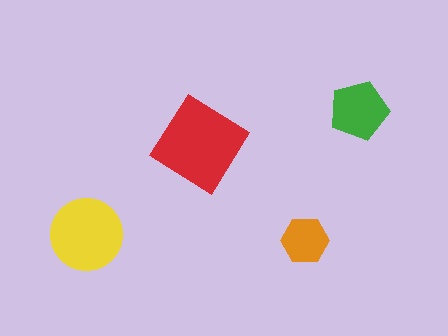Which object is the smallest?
The orange hexagon.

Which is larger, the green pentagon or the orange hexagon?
The green pentagon.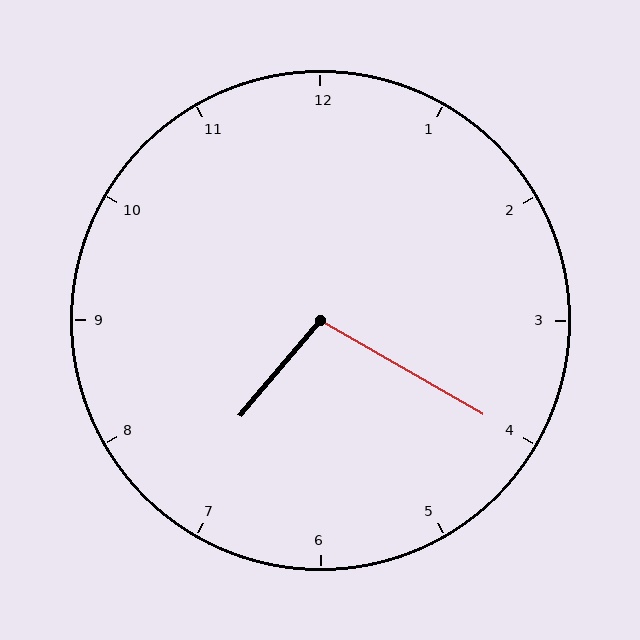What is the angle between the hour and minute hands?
Approximately 100 degrees.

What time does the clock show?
7:20.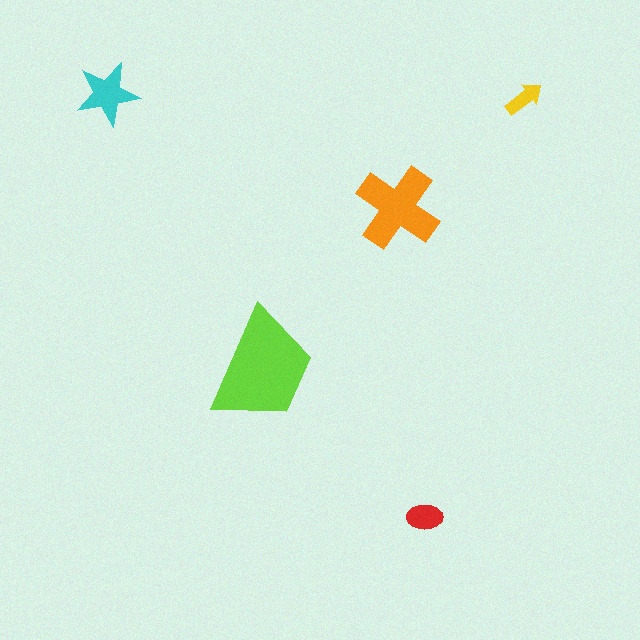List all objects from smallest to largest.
The yellow arrow, the red ellipse, the cyan star, the orange cross, the lime trapezoid.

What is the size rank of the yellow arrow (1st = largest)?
5th.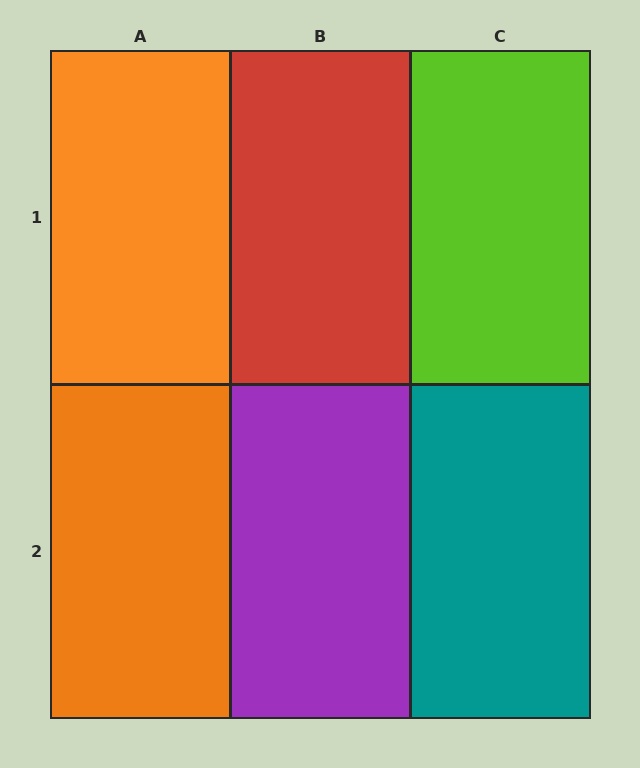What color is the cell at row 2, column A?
Orange.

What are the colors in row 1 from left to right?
Orange, red, lime.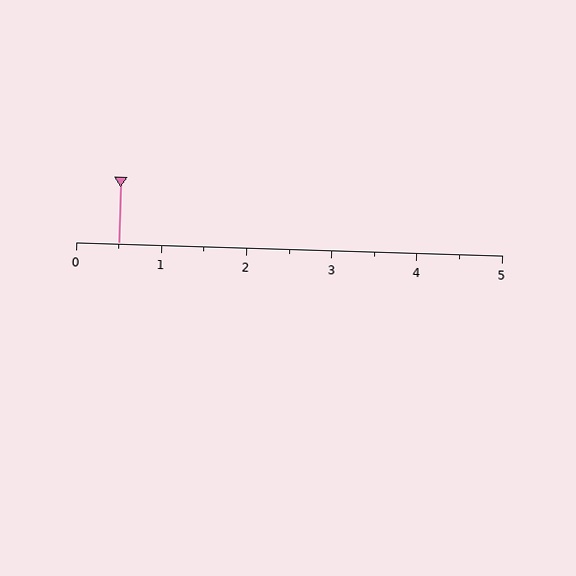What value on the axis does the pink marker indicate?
The marker indicates approximately 0.5.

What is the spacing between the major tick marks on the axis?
The major ticks are spaced 1 apart.